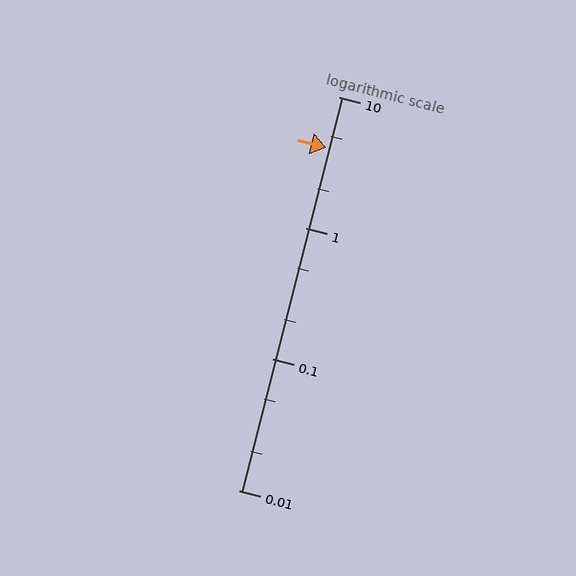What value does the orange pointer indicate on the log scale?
The pointer indicates approximately 4.1.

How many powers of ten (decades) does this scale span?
The scale spans 3 decades, from 0.01 to 10.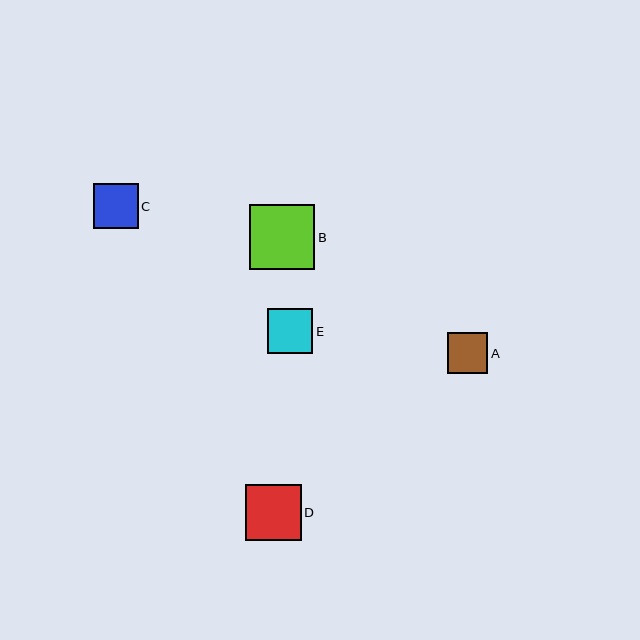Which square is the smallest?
Square A is the smallest with a size of approximately 40 pixels.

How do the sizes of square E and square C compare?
Square E and square C are approximately the same size.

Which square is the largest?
Square B is the largest with a size of approximately 65 pixels.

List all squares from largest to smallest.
From largest to smallest: B, D, E, C, A.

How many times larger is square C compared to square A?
Square C is approximately 1.1 times the size of square A.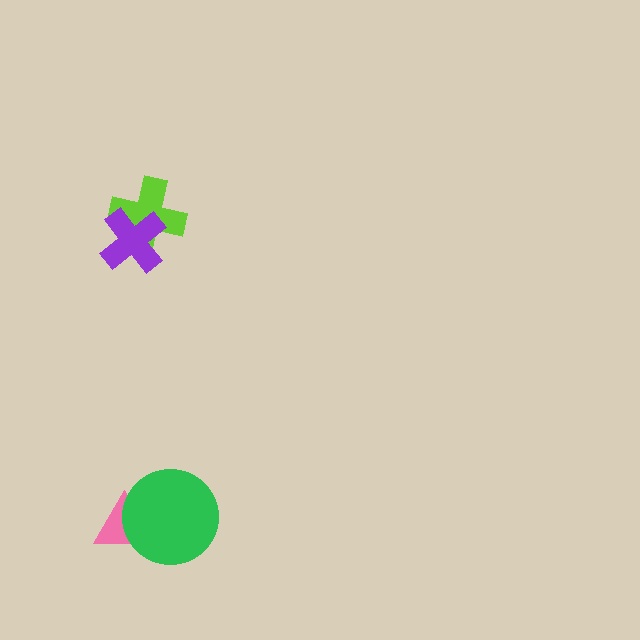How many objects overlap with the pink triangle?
1 object overlaps with the pink triangle.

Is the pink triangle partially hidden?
Yes, it is partially covered by another shape.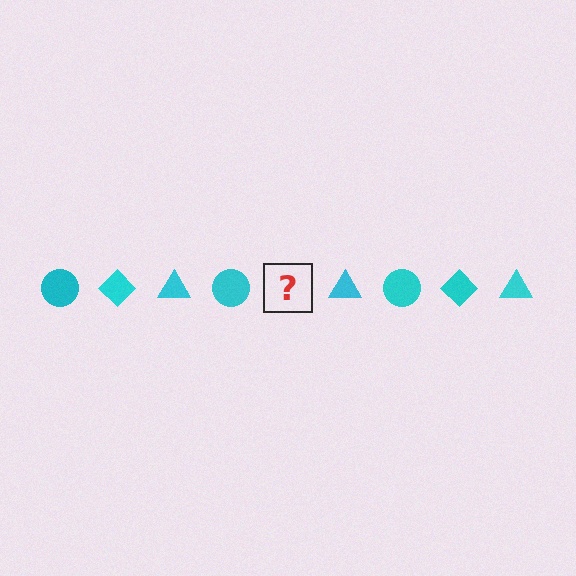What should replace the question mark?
The question mark should be replaced with a cyan diamond.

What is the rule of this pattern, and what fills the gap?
The rule is that the pattern cycles through circle, diamond, triangle shapes in cyan. The gap should be filled with a cyan diamond.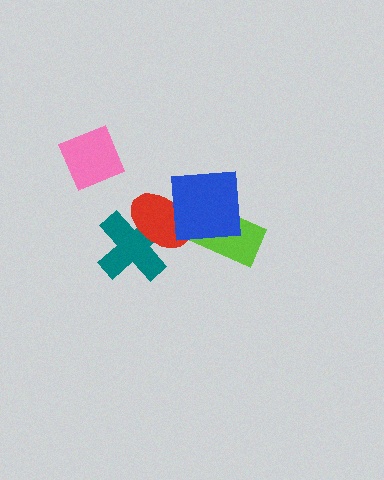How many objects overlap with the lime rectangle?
1 object overlaps with the lime rectangle.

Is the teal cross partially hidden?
Yes, it is partially covered by another shape.